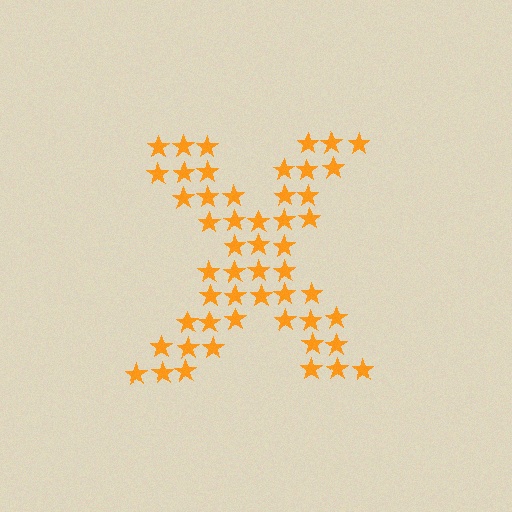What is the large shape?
The large shape is the letter X.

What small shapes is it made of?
It is made of small stars.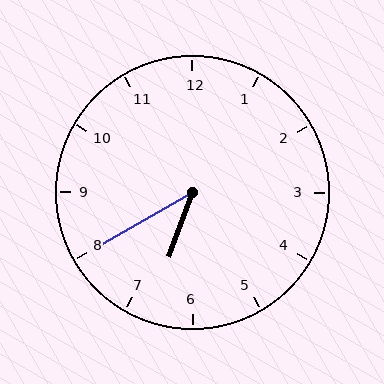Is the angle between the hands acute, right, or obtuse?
It is acute.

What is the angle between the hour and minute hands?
Approximately 40 degrees.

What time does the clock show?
6:40.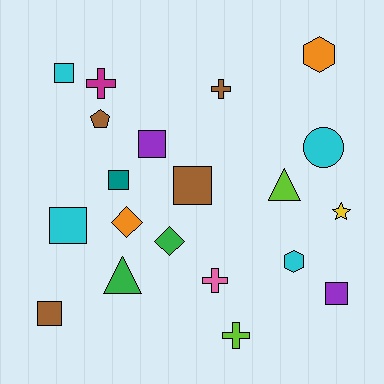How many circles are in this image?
There is 1 circle.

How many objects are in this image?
There are 20 objects.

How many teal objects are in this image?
There is 1 teal object.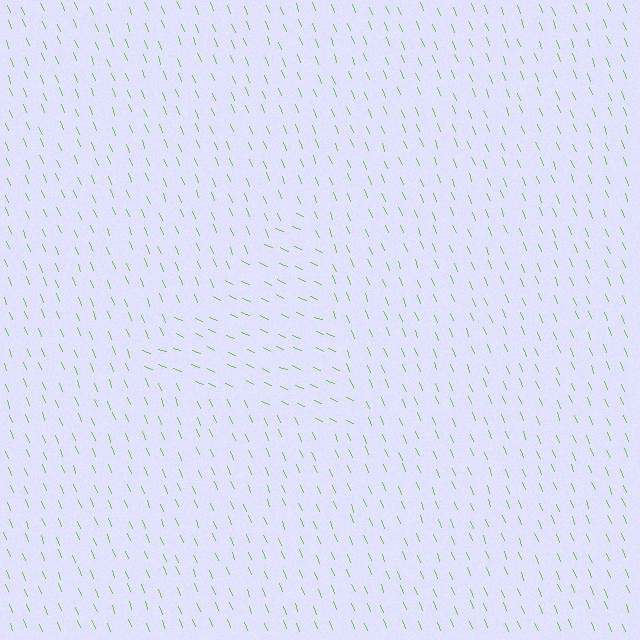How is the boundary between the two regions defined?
The boundary is defined purely by a change in line orientation (approximately 45 degrees difference). All lines are the same color and thickness.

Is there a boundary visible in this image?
Yes, there is a texture boundary formed by a change in line orientation.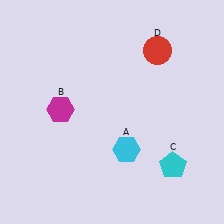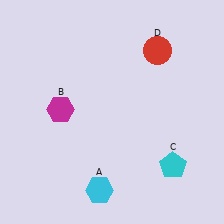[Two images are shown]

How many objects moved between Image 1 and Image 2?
1 object moved between the two images.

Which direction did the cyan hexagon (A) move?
The cyan hexagon (A) moved down.